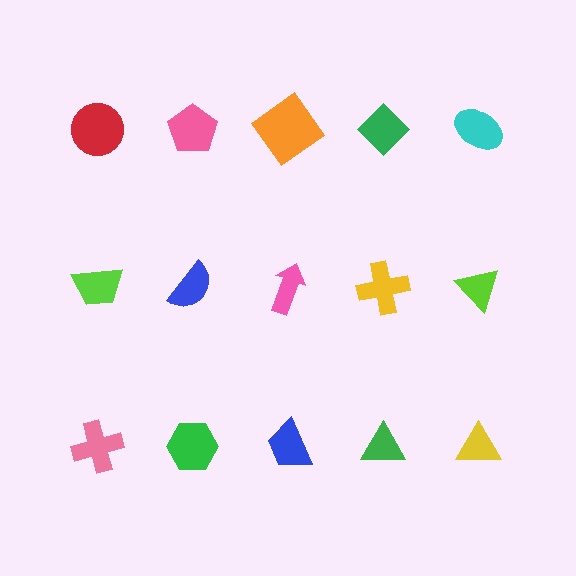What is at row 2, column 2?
A blue semicircle.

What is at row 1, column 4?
A green diamond.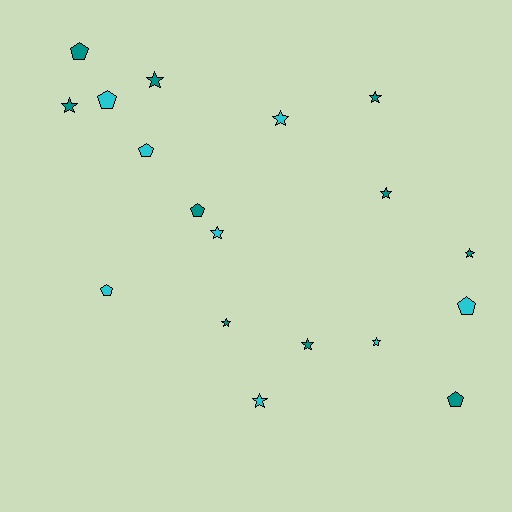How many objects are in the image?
There are 18 objects.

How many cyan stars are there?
There are 4 cyan stars.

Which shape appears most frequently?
Star, with 11 objects.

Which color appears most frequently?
Teal, with 10 objects.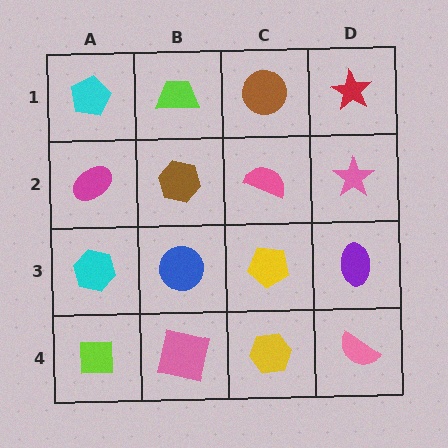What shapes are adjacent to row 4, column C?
A yellow pentagon (row 3, column C), a pink square (row 4, column B), a pink semicircle (row 4, column D).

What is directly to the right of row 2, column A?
A brown hexagon.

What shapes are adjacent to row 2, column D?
A red star (row 1, column D), a purple ellipse (row 3, column D), a pink semicircle (row 2, column C).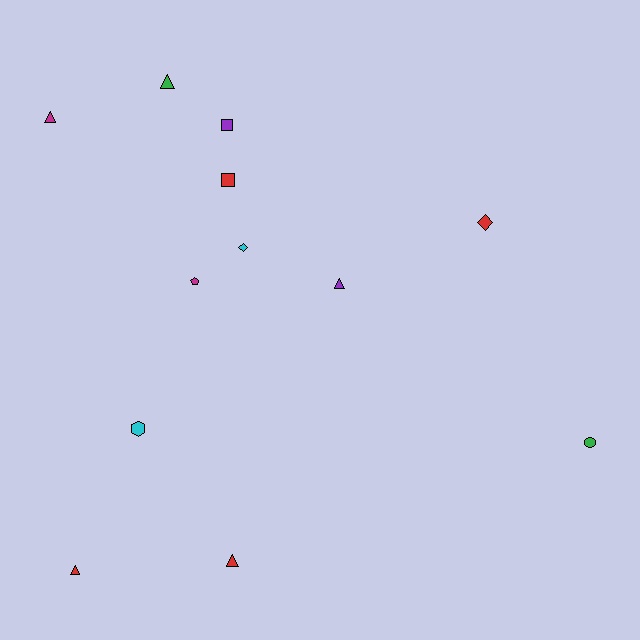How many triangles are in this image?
There are 5 triangles.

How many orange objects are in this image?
There are no orange objects.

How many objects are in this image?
There are 12 objects.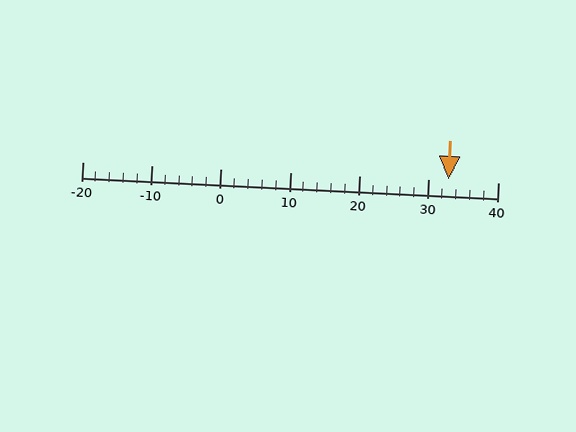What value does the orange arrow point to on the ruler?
The orange arrow points to approximately 33.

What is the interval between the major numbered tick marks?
The major tick marks are spaced 10 units apart.